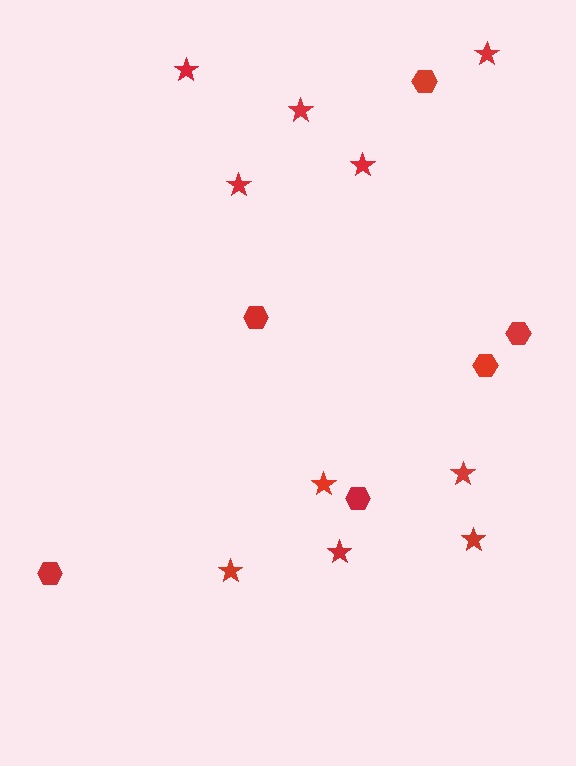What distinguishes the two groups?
There are 2 groups: one group of stars (10) and one group of hexagons (6).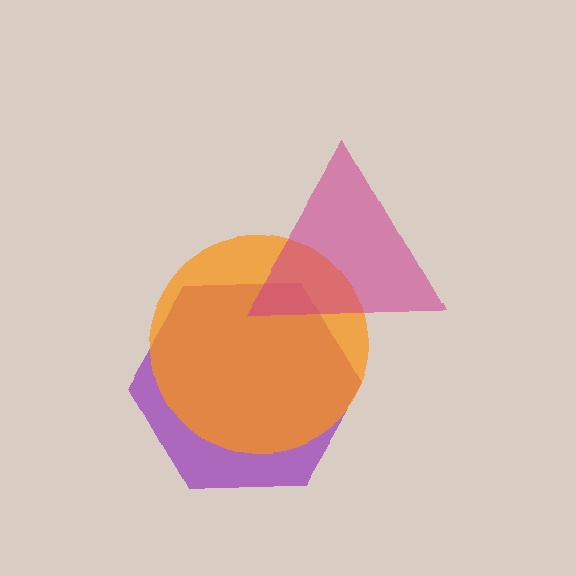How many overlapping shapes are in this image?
There are 3 overlapping shapes in the image.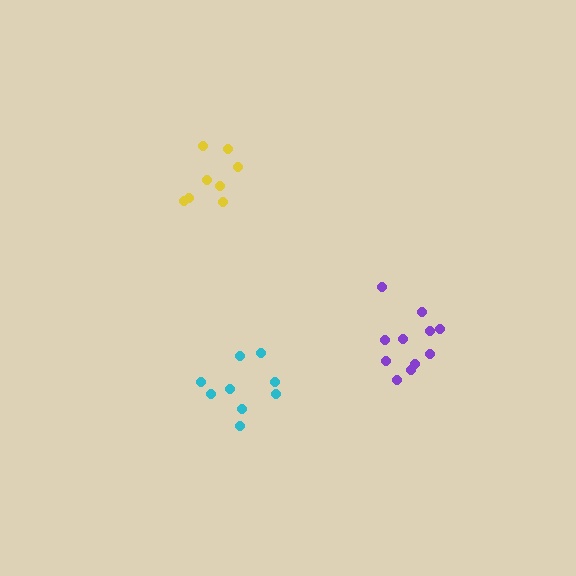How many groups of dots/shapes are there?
There are 3 groups.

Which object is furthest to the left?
The yellow cluster is leftmost.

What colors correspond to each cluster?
The clusters are colored: yellow, purple, cyan.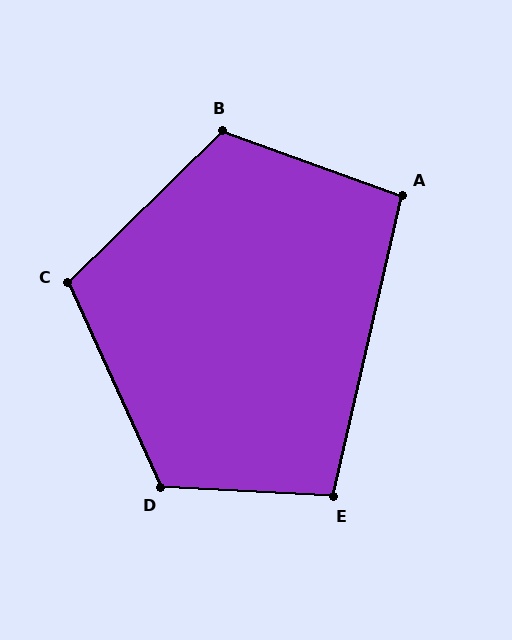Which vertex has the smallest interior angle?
A, at approximately 97 degrees.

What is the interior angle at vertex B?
Approximately 116 degrees (obtuse).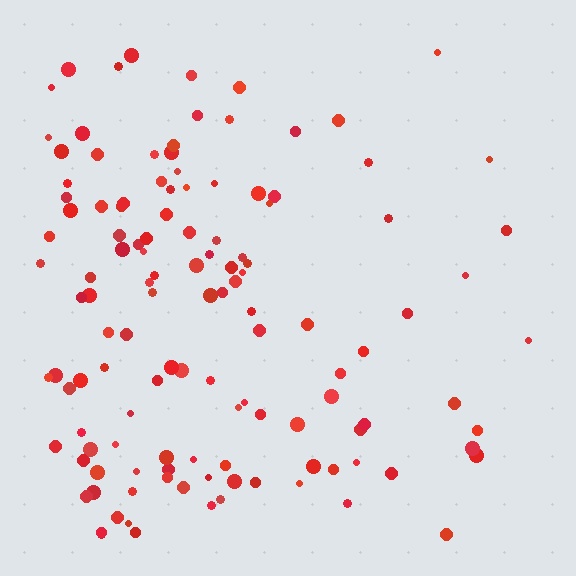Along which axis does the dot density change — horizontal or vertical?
Horizontal.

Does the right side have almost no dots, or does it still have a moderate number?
Still a moderate number, just noticeably fewer than the left.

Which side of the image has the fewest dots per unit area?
The right.